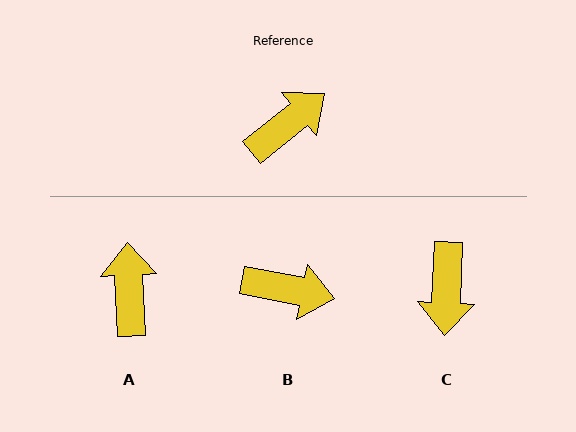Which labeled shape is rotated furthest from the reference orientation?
C, about 132 degrees away.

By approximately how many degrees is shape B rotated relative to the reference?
Approximately 50 degrees clockwise.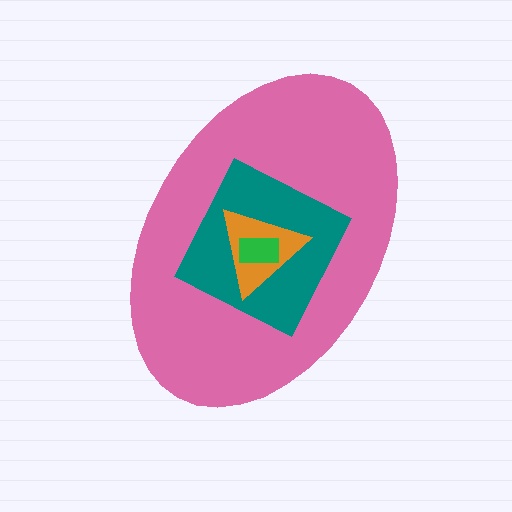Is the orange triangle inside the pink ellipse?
Yes.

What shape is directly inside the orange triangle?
The green rectangle.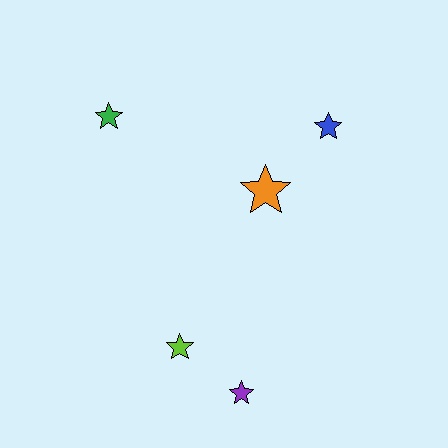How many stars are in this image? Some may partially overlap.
There are 5 stars.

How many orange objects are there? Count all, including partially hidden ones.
There is 1 orange object.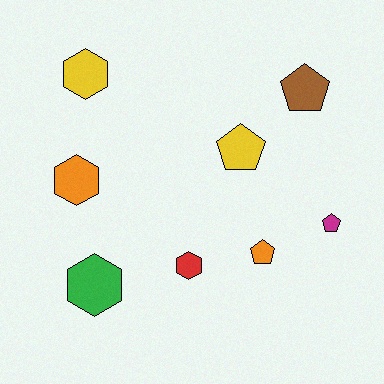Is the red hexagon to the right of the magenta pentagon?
No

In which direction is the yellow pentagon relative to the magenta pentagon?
The yellow pentagon is to the left of the magenta pentagon.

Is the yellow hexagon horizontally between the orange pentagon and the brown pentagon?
No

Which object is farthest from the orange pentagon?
The yellow hexagon is farthest from the orange pentagon.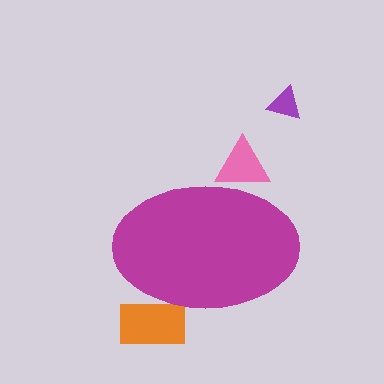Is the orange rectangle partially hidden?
Yes, the orange rectangle is partially hidden behind the magenta ellipse.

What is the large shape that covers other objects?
A magenta ellipse.